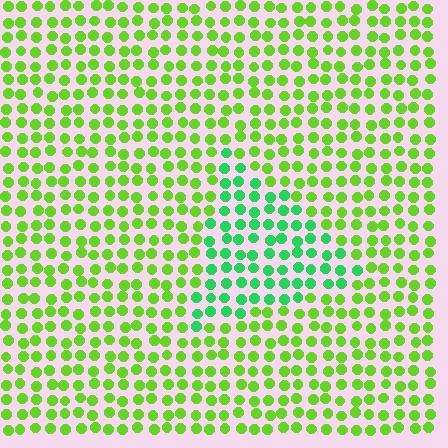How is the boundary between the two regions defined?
The boundary is defined purely by a slight shift in hue (about 40 degrees). Spacing, size, and orientation are identical on both sides.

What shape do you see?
I see a triangle.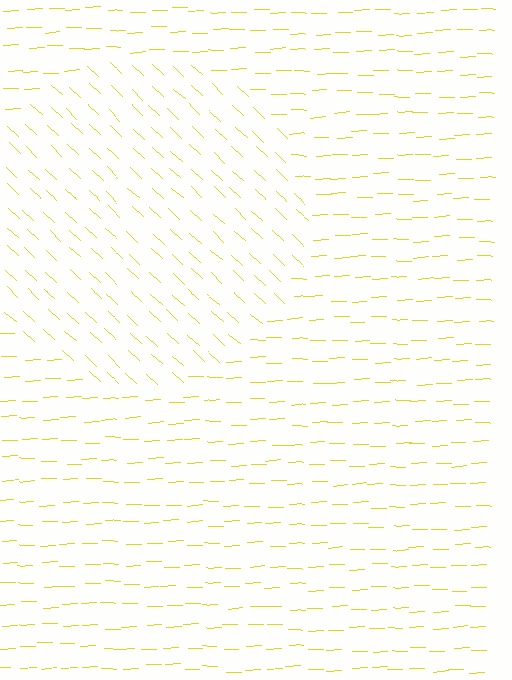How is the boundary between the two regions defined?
The boundary is defined purely by a change in line orientation (approximately 45 degrees difference). All lines are the same color and thickness.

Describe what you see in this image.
The image is filled with small yellow line segments. A circle region in the image has lines oriented differently from the surrounding lines, creating a visible texture boundary.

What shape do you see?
I see a circle.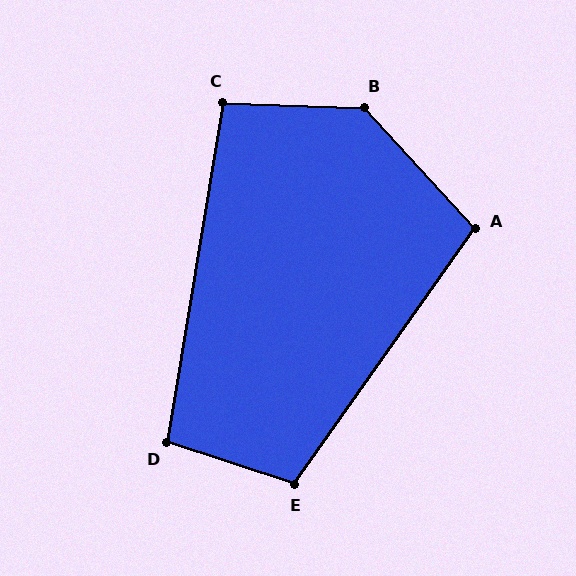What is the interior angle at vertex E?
Approximately 107 degrees (obtuse).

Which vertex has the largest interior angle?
B, at approximately 134 degrees.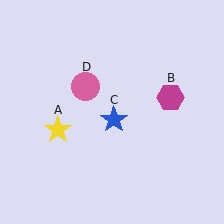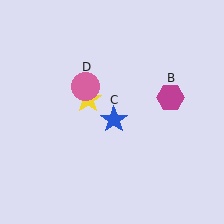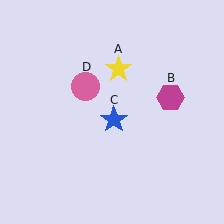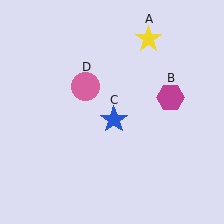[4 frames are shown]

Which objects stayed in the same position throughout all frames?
Magenta hexagon (object B) and blue star (object C) and pink circle (object D) remained stationary.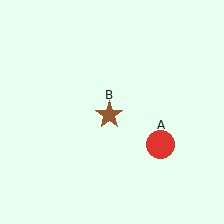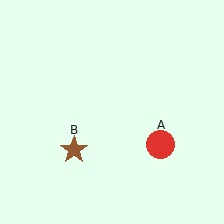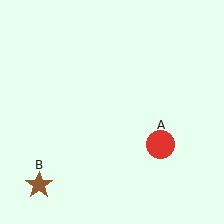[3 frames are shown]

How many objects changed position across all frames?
1 object changed position: brown star (object B).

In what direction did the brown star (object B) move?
The brown star (object B) moved down and to the left.